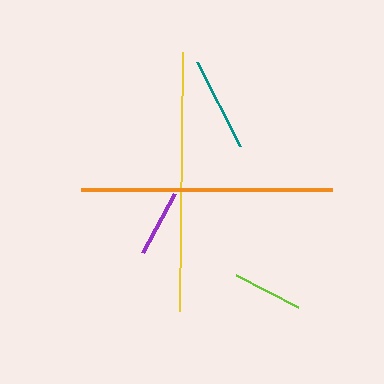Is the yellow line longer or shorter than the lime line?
The yellow line is longer than the lime line.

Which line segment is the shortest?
The purple line is the shortest at approximately 68 pixels.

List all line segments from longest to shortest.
From longest to shortest: yellow, orange, teal, lime, purple.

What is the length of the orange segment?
The orange segment is approximately 251 pixels long.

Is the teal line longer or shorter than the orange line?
The orange line is longer than the teal line.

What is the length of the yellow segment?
The yellow segment is approximately 259 pixels long.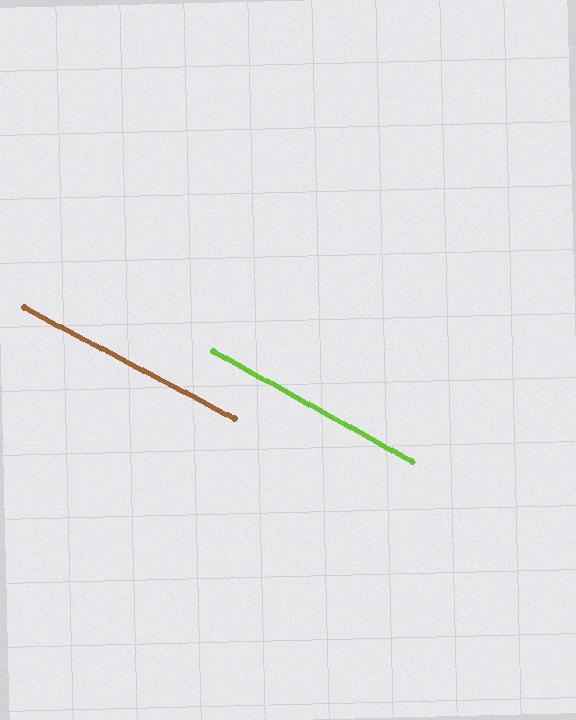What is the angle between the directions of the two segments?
Approximately 1 degree.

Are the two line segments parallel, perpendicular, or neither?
Parallel — their directions differ by only 1.4°.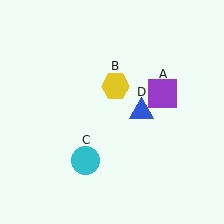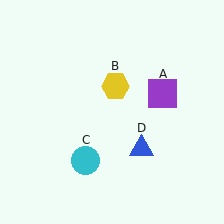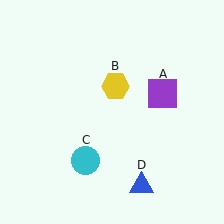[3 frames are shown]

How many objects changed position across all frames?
1 object changed position: blue triangle (object D).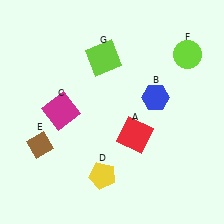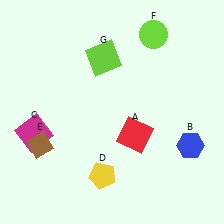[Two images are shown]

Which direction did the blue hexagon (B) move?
The blue hexagon (B) moved down.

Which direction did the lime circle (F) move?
The lime circle (F) moved left.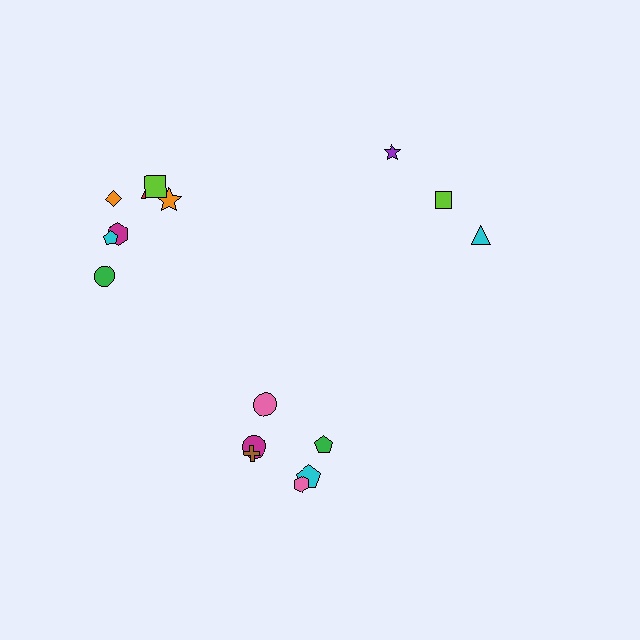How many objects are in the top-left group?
There are 7 objects.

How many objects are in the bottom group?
There are 6 objects.